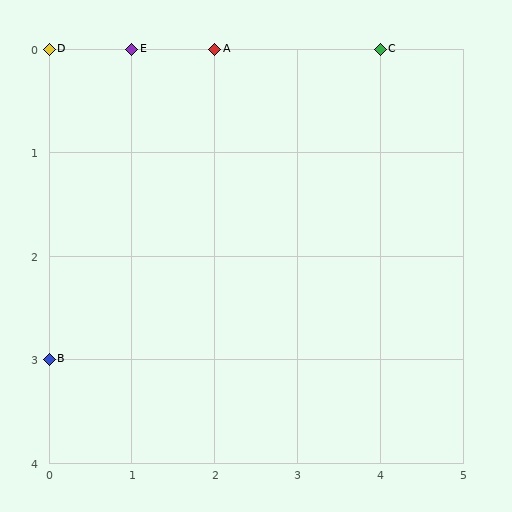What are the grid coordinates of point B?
Point B is at grid coordinates (0, 3).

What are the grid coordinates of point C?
Point C is at grid coordinates (4, 0).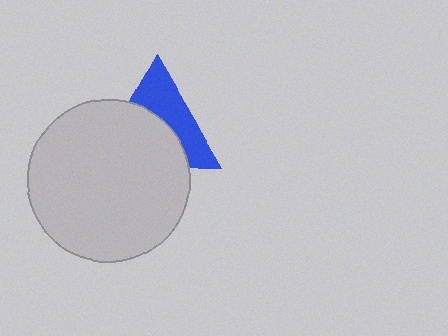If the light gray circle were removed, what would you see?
You would see the complete blue triangle.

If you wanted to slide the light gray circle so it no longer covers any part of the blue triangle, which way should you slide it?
Slide it down — that is the most direct way to separate the two shapes.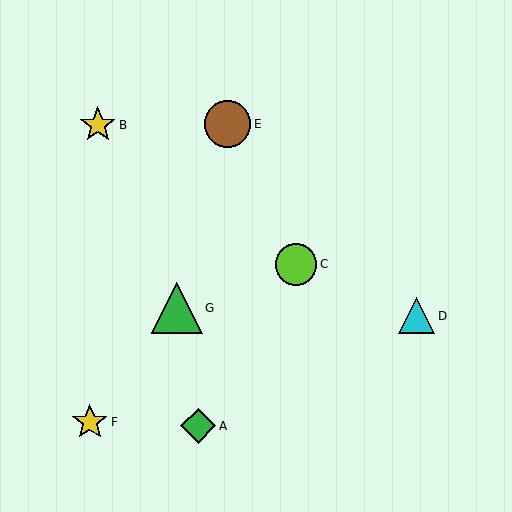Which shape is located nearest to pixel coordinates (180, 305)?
The green triangle (labeled G) at (177, 308) is nearest to that location.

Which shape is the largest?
The green triangle (labeled G) is the largest.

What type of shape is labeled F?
Shape F is a yellow star.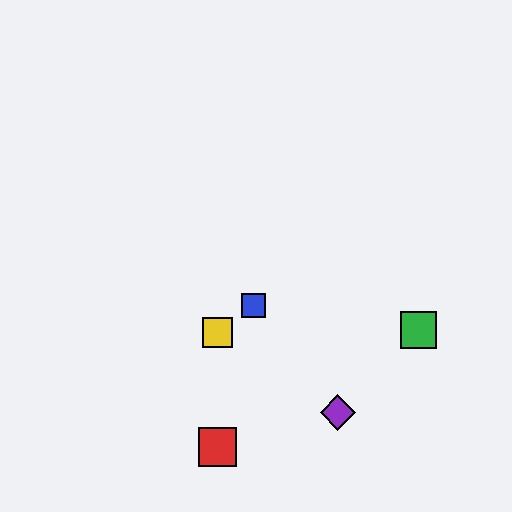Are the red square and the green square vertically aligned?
No, the red square is at x≈218 and the green square is at x≈419.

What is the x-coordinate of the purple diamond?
The purple diamond is at x≈338.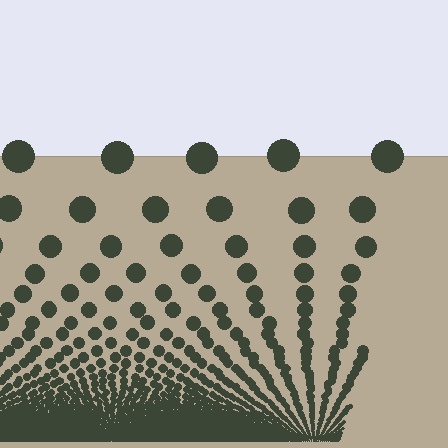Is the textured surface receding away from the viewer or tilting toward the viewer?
The surface appears to tilt toward the viewer. Texture elements get larger and sparser toward the top.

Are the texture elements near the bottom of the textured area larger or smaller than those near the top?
Smaller. The gradient is inverted — elements near the bottom are smaller and denser.